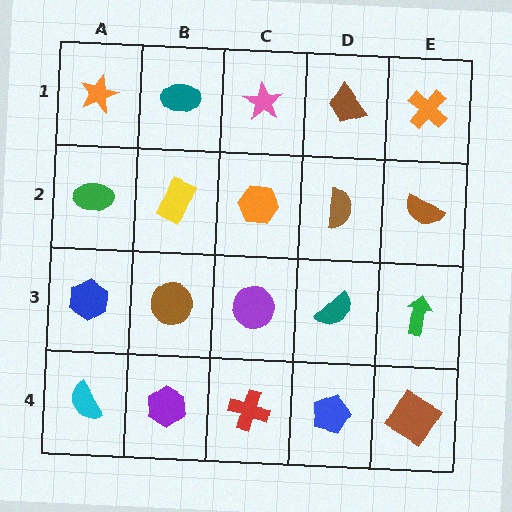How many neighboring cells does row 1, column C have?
3.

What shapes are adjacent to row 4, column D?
A teal semicircle (row 3, column D), a red cross (row 4, column C), a brown diamond (row 4, column E).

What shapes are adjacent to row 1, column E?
A brown semicircle (row 2, column E), a brown trapezoid (row 1, column D).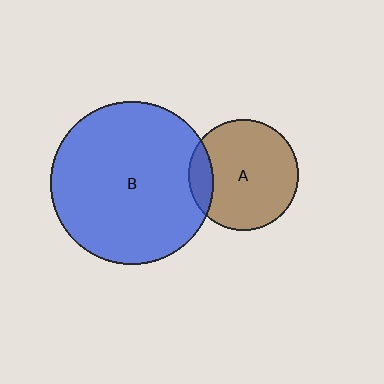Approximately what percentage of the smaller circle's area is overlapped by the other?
Approximately 15%.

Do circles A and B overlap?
Yes.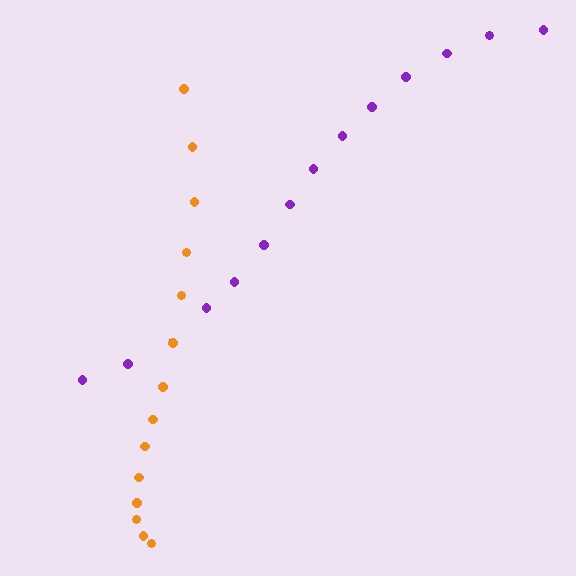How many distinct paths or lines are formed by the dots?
There are 2 distinct paths.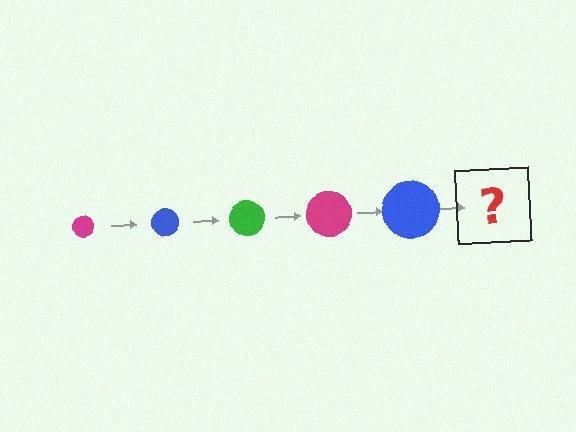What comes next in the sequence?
The next element should be a green circle, larger than the previous one.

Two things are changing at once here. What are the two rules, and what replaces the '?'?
The two rules are that the circle grows larger each step and the color cycles through magenta, blue, and green. The '?' should be a green circle, larger than the previous one.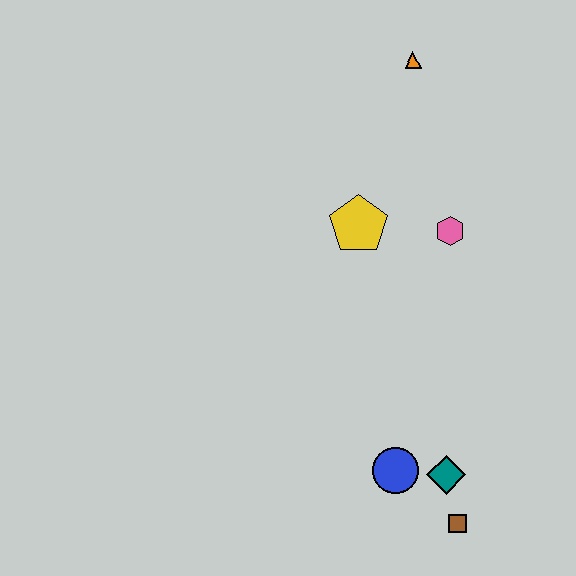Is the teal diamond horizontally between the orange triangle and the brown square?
Yes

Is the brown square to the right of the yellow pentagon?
Yes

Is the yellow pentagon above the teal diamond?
Yes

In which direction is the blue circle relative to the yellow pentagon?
The blue circle is below the yellow pentagon.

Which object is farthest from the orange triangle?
The brown square is farthest from the orange triangle.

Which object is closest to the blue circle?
The teal diamond is closest to the blue circle.